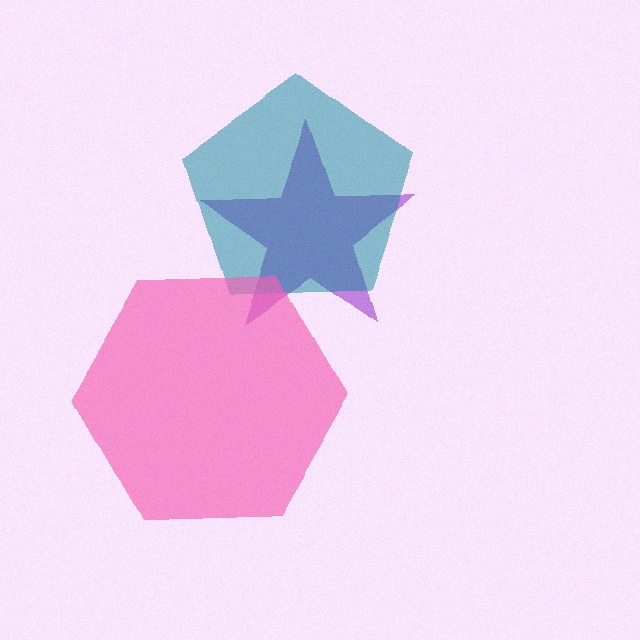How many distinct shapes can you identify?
There are 3 distinct shapes: a purple star, a teal pentagon, a pink hexagon.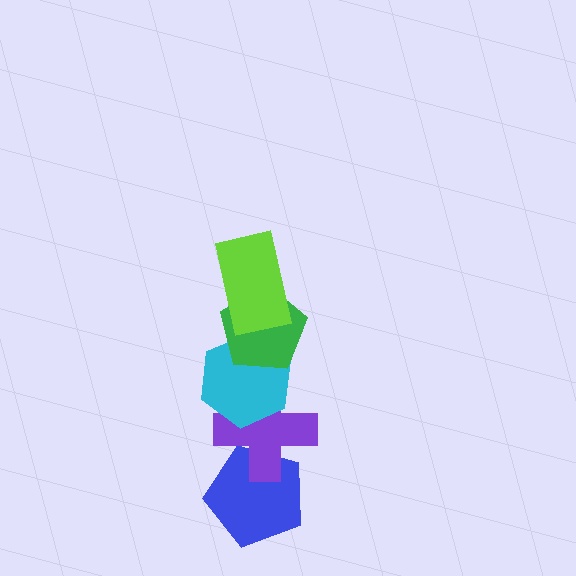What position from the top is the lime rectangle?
The lime rectangle is 1st from the top.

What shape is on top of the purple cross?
The cyan hexagon is on top of the purple cross.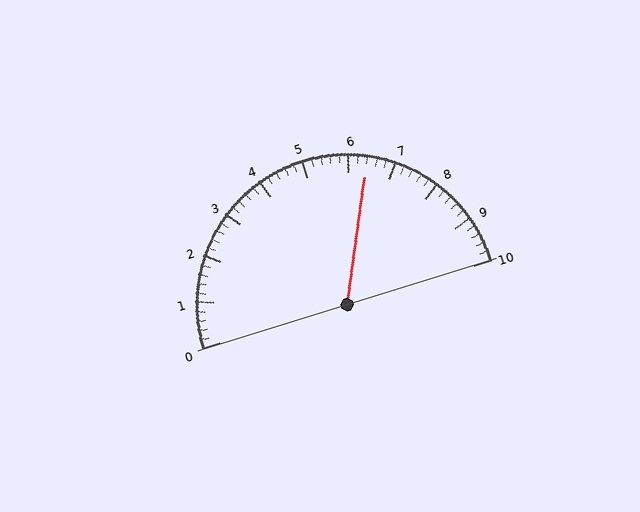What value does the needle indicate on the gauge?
The needle indicates approximately 6.4.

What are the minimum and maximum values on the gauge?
The gauge ranges from 0 to 10.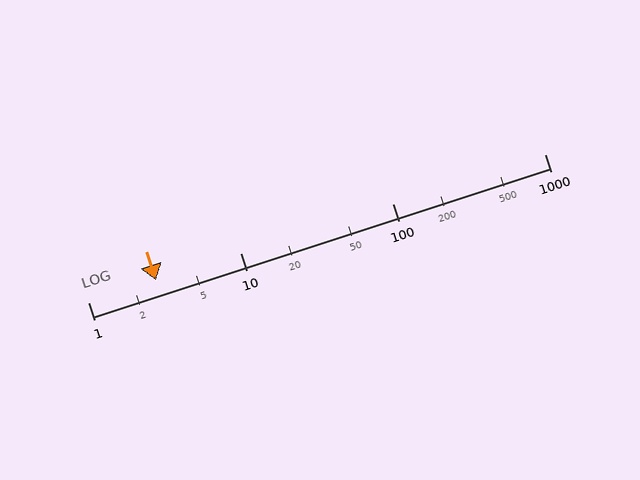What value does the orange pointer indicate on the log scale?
The pointer indicates approximately 2.8.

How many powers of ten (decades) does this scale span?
The scale spans 3 decades, from 1 to 1000.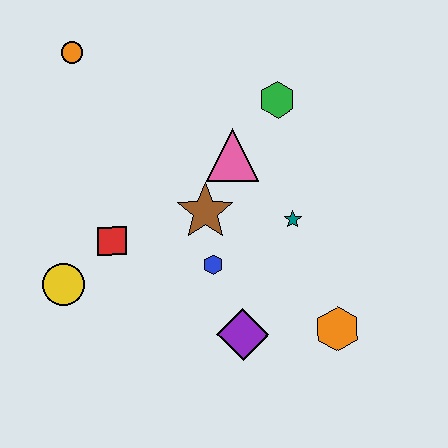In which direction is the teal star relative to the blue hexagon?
The teal star is to the right of the blue hexagon.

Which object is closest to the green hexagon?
The pink triangle is closest to the green hexagon.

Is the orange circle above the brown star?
Yes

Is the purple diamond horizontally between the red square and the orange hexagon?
Yes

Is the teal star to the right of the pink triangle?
Yes